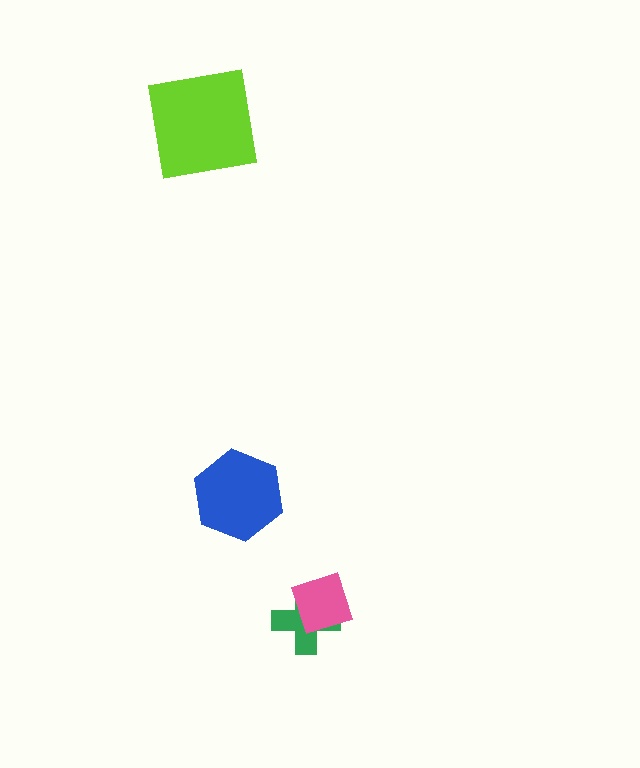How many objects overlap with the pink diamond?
1 object overlaps with the pink diamond.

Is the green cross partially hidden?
Yes, it is partially covered by another shape.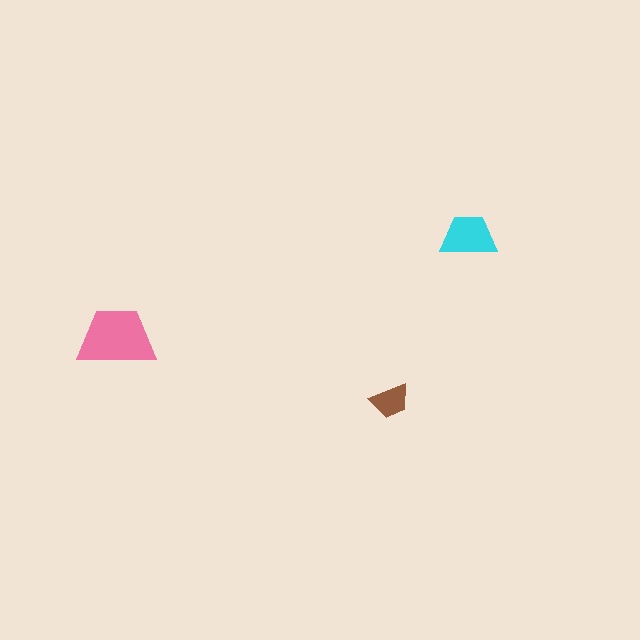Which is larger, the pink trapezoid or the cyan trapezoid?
The pink one.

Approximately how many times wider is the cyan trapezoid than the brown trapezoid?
About 1.5 times wider.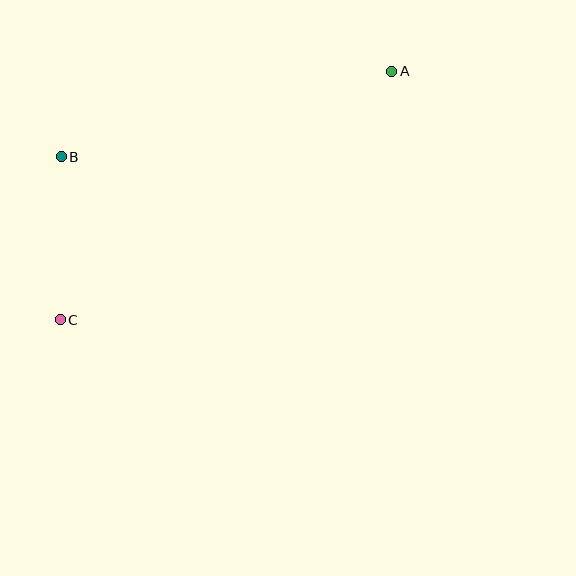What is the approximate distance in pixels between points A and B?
The distance between A and B is approximately 341 pixels.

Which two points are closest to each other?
Points B and C are closest to each other.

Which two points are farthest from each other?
Points A and C are farthest from each other.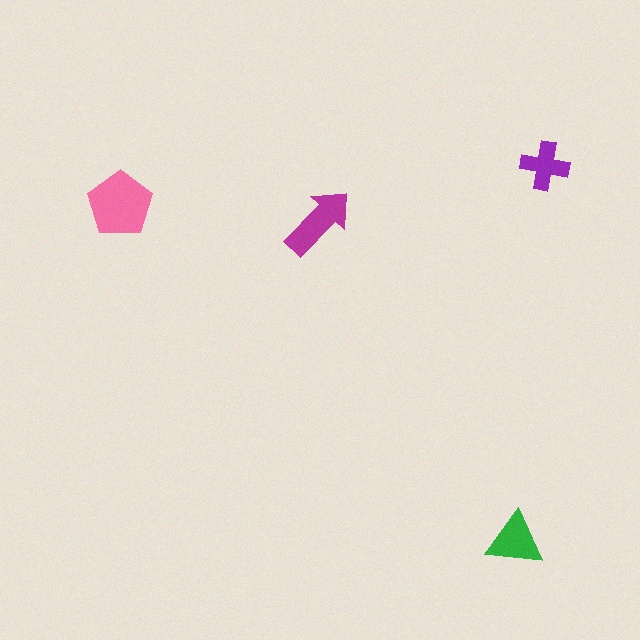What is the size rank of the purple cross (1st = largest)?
4th.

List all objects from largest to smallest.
The pink pentagon, the magenta arrow, the green triangle, the purple cross.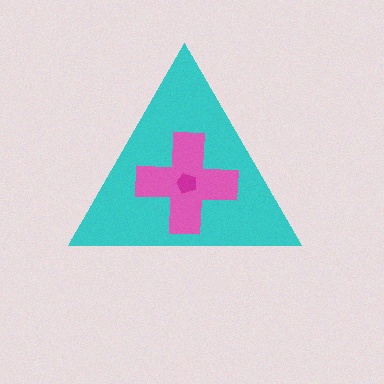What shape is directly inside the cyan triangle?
The pink cross.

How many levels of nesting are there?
3.